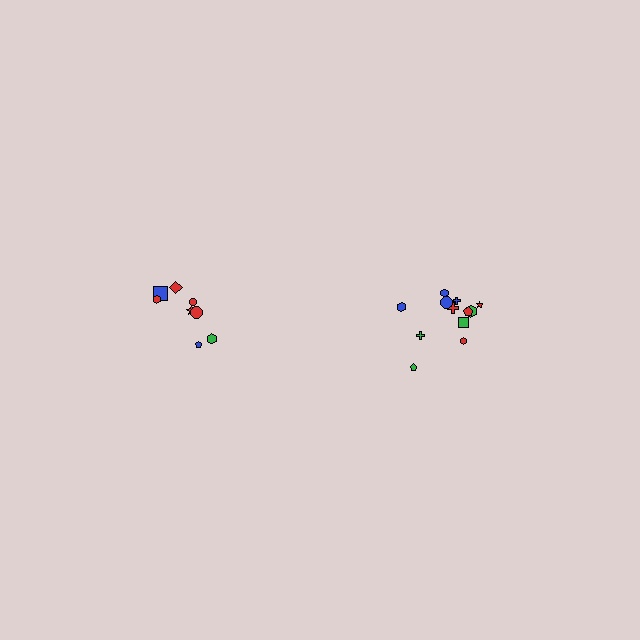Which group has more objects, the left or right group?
The right group.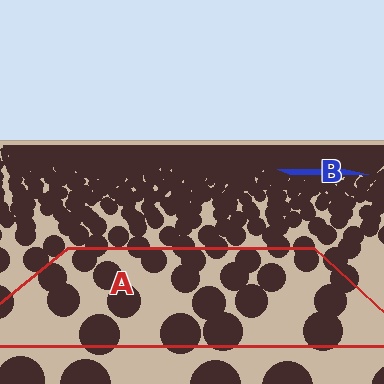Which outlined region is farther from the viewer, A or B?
Region B is farther from the viewer — the texture elements inside it appear smaller and more densely packed.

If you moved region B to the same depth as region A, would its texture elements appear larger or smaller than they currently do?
They would appear larger. At a closer depth, the same texture elements are projected at a bigger on-screen size.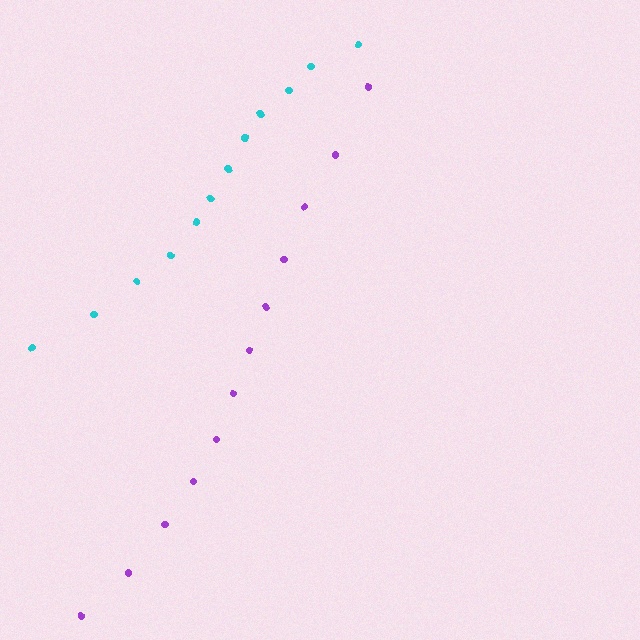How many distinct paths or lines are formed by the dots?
There are 2 distinct paths.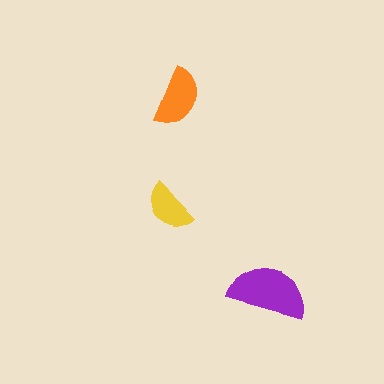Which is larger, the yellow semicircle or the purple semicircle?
The purple one.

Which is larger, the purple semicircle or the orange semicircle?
The purple one.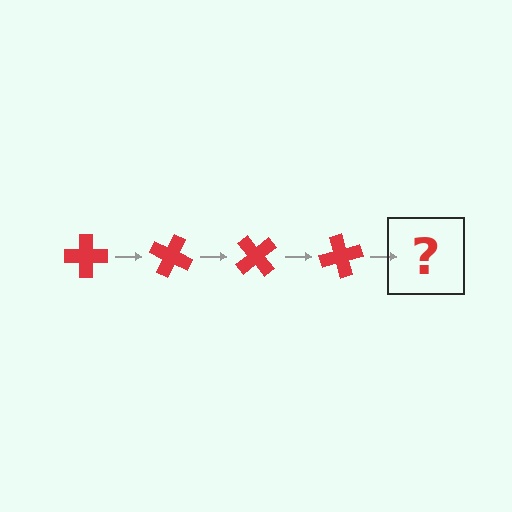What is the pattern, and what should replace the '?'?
The pattern is that the cross rotates 25 degrees each step. The '?' should be a red cross rotated 100 degrees.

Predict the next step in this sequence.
The next step is a red cross rotated 100 degrees.